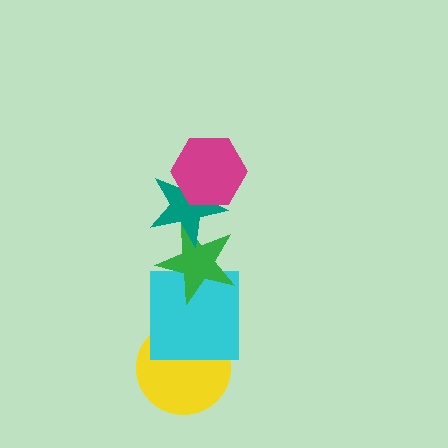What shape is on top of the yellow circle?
The cyan square is on top of the yellow circle.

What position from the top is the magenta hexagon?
The magenta hexagon is 1st from the top.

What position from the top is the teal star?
The teal star is 2nd from the top.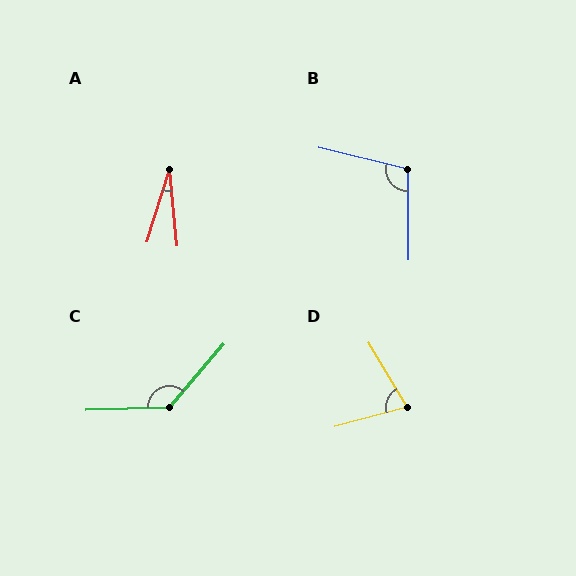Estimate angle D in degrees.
Approximately 75 degrees.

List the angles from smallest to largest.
A (23°), D (75°), B (104°), C (133°).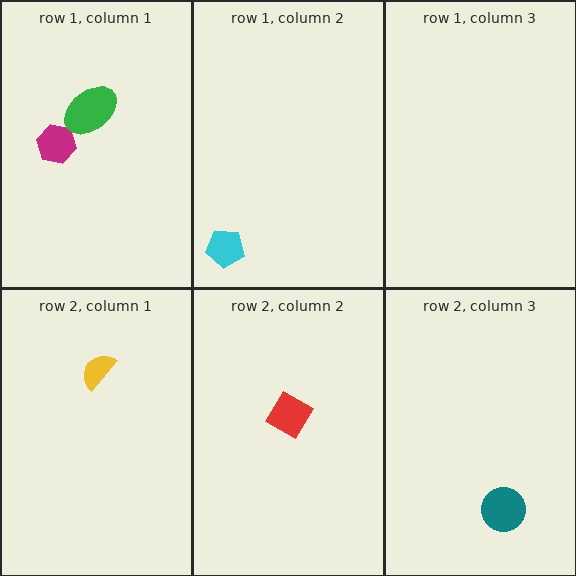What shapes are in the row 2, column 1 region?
The yellow semicircle.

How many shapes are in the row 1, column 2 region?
1.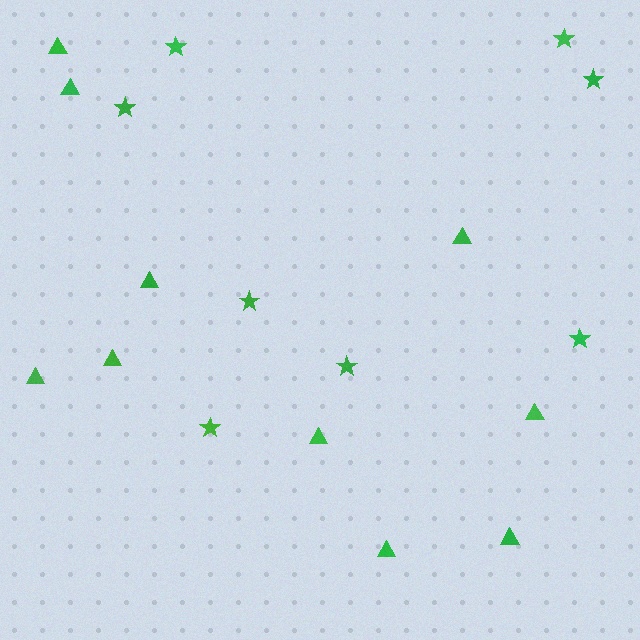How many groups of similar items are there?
There are 2 groups: one group of stars (8) and one group of triangles (10).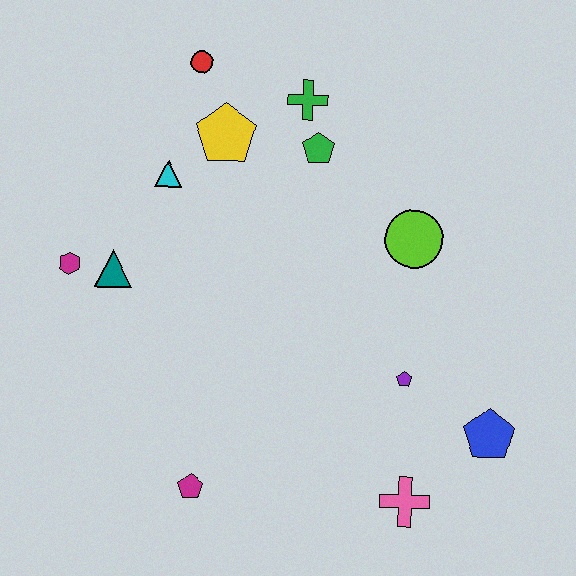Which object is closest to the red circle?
The yellow pentagon is closest to the red circle.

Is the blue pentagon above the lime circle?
No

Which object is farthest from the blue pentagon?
The red circle is farthest from the blue pentagon.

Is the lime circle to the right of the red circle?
Yes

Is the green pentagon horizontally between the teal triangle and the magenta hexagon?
No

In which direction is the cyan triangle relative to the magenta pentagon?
The cyan triangle is above the magenta pentagon.